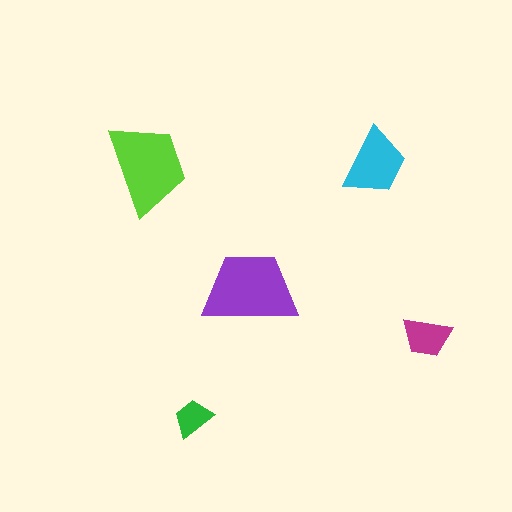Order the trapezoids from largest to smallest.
the purple one, the lime one, the cyan one, the magenta one, the green one.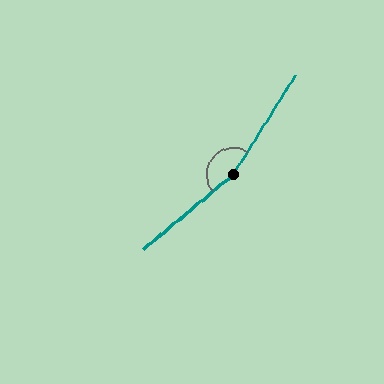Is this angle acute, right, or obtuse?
It is obtuse.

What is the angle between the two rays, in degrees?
Approximately 161 degrees.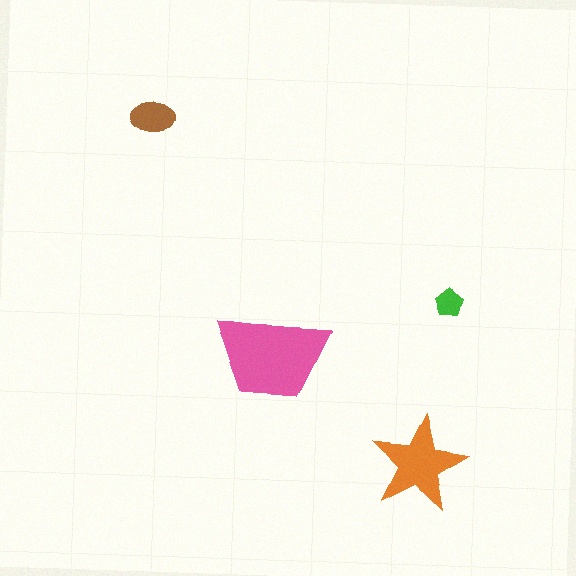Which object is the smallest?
The green pentagon.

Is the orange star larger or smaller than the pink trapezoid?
Smaller.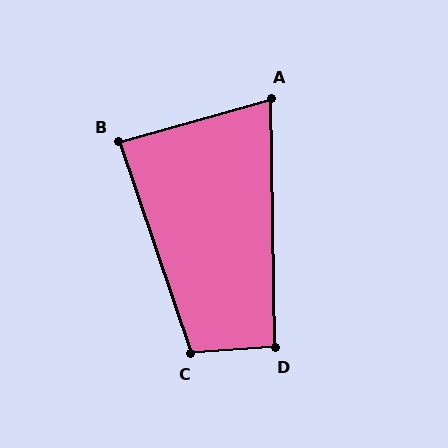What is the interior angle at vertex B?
Approximately 87 degrees (approximately right).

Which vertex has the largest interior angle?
C, at approximately 105 degrees.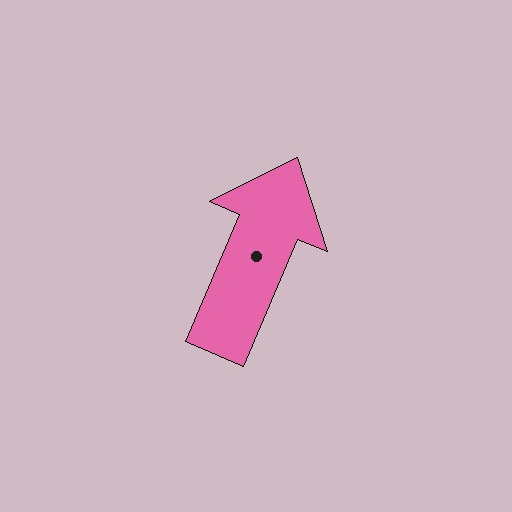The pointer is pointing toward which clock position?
Roughly 1 o'clock.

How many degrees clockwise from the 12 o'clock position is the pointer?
Approximately 23 degrees.